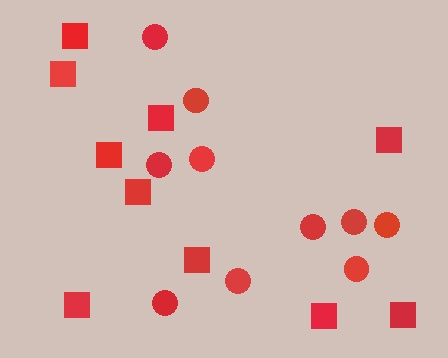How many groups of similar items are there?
There are 2 groups: one group of squares (10) and one group of circles (10).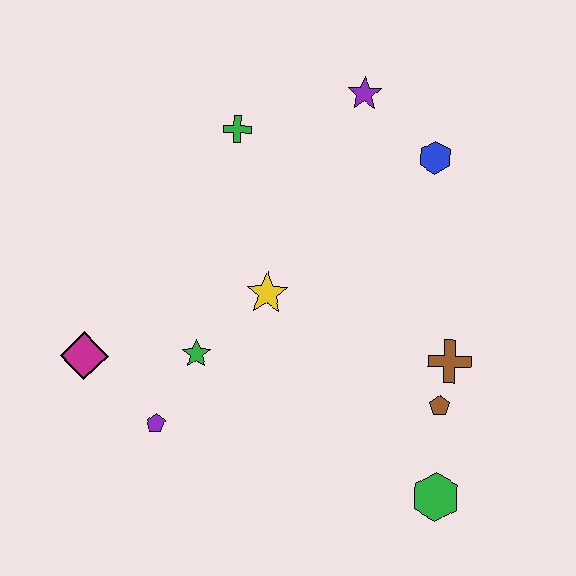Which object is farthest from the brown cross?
The magenta diamond is farthest from the brown cross.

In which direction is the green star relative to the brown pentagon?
The green star is to the left of the brown pentagon.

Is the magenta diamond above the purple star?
No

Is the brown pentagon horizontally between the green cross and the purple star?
No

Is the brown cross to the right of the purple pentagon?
Yes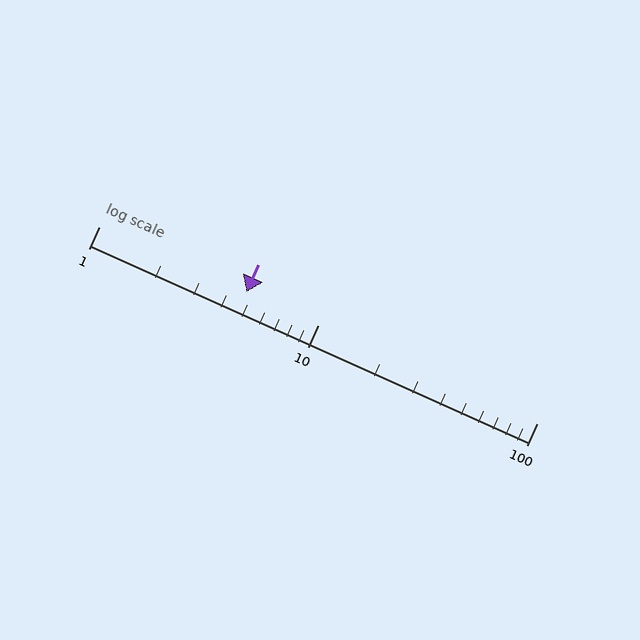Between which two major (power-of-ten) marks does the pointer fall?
The pointer is between 1 and 10.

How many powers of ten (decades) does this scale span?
The scale spans 2 decades, from 1 to 100.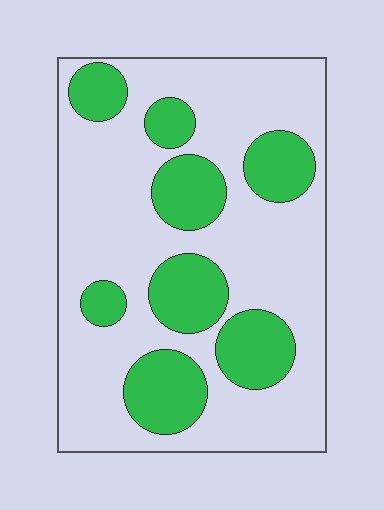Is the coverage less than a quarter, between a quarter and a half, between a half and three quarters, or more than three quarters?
Between a quarter and a half.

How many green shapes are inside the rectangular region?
8.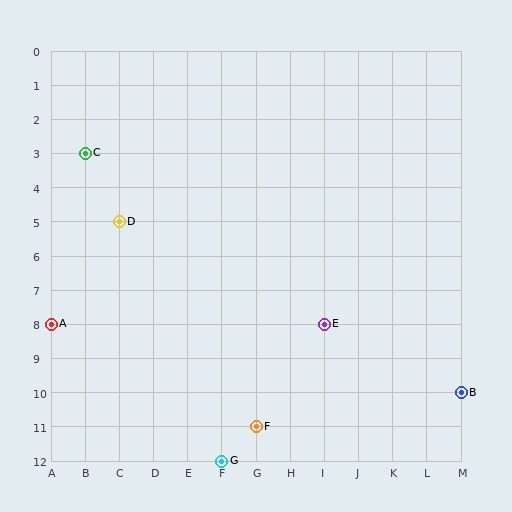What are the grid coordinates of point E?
Point E is at grid coordinates (I, 8).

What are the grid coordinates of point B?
Point B is at grid coordinates (M, 10).